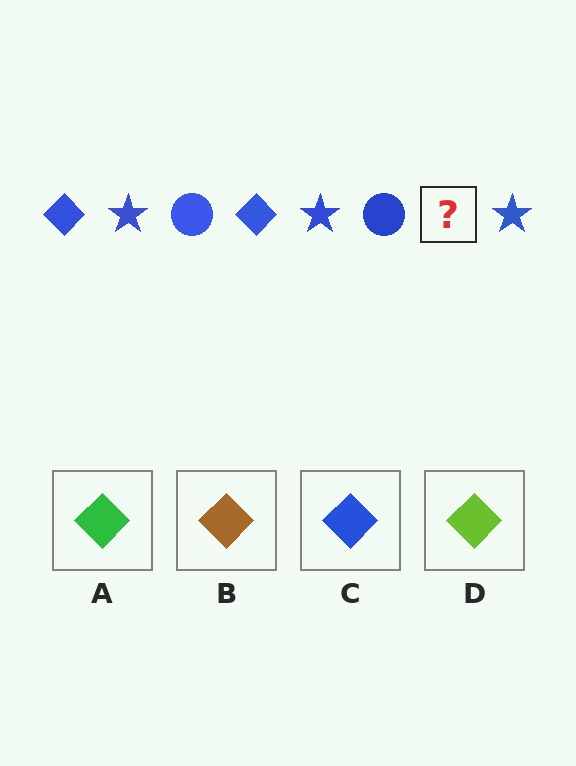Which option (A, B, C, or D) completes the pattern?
C.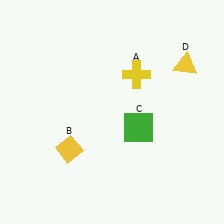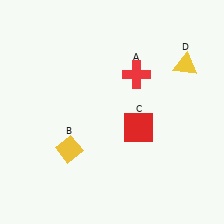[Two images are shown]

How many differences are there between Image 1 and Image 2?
There are 2 differences between the two images.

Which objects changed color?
A changed from yellow to red. C changed from green to red.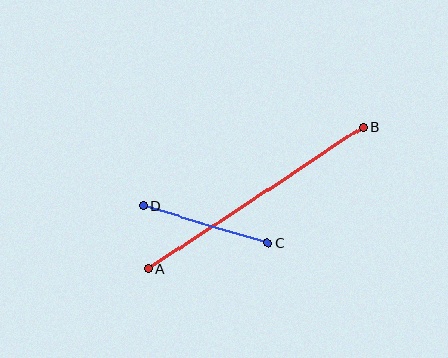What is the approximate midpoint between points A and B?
The midpoint is at approximately (256, 198) pixels.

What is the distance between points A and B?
The distance is approximately 258 pixels.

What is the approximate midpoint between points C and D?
The midpoint is at approximately (205, 224) pixels.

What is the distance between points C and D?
The distance is approximately 130 pixels.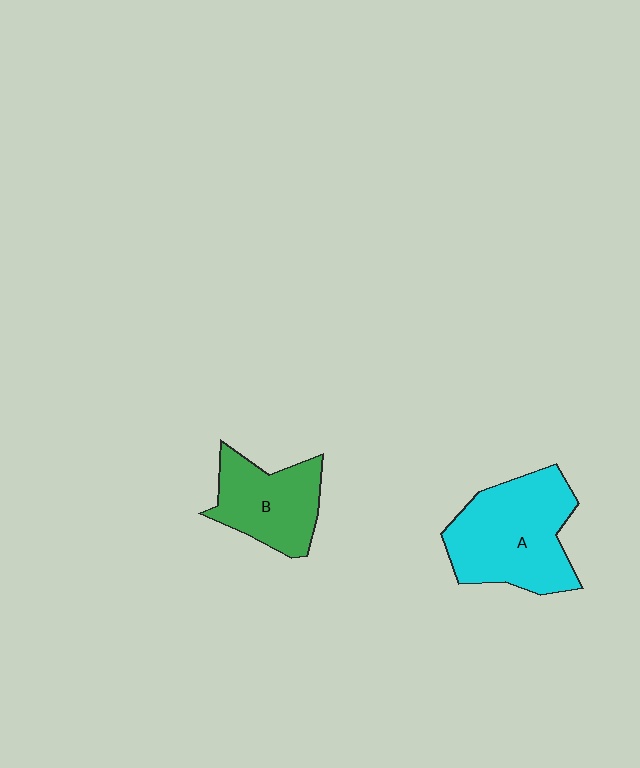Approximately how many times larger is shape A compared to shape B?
Approximately 1.5 times.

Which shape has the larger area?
Shape A (cyan).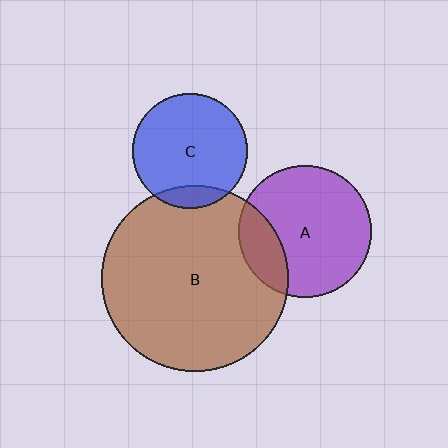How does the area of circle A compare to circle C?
Approximately 1.3 times.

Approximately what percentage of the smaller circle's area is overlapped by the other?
Approximately 10%.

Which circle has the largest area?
Circle B (brown).